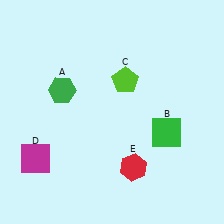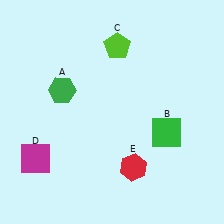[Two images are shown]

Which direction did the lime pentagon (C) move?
The lime pentagon (C) moved up.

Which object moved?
The lime pentagon (C) moved up.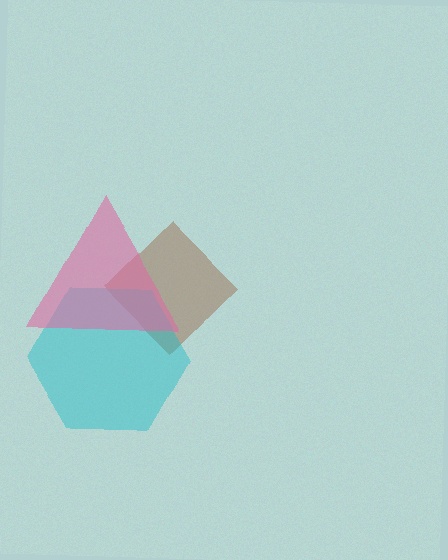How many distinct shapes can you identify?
There are 3 distinct shapes: a brown diamond, a cyan hexagon, a pink triangle.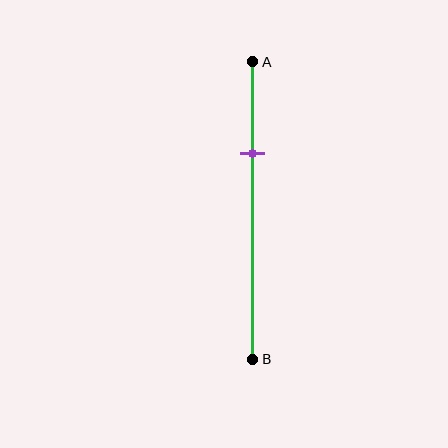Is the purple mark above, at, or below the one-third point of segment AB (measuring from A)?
The purple mark is approximately at the one-third point of segment AB.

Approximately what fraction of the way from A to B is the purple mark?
The purple mark is approximately 30% of the way from A to B.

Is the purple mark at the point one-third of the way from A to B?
Yes, the mark is approximately at the one-third point.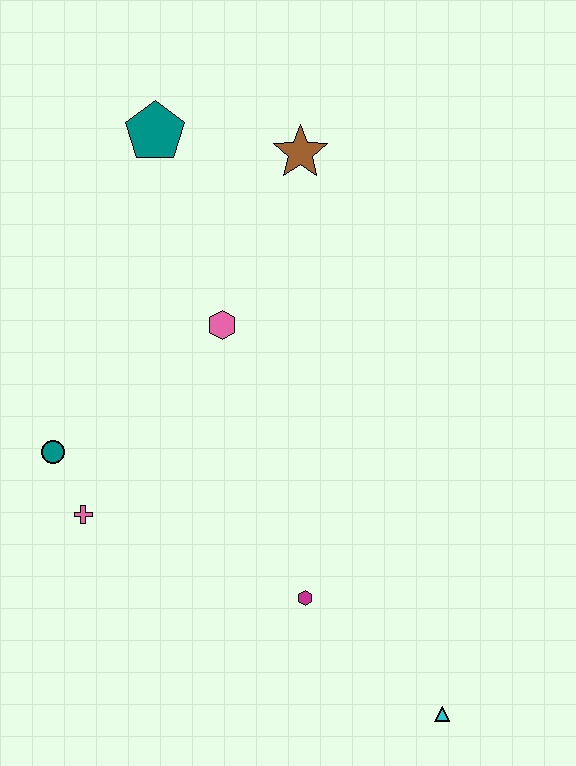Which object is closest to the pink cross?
The teal circle is closest to the pink cross.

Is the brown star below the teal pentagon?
Yes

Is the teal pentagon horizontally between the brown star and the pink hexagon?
No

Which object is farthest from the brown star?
The cyan triangle is farthest from the brown star.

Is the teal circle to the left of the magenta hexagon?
Yes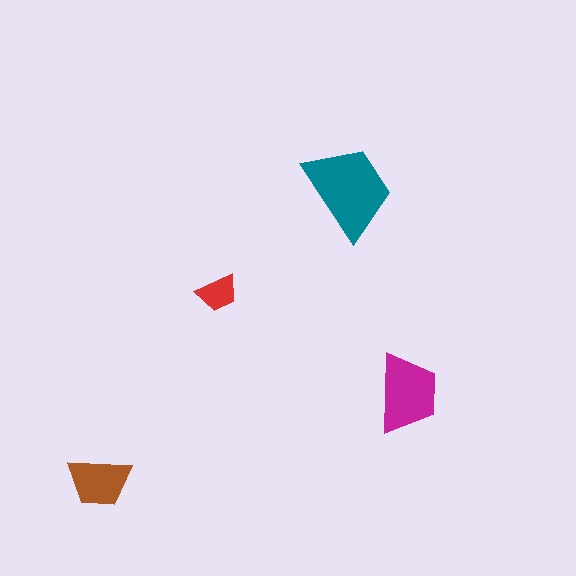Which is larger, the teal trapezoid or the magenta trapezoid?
The teal one.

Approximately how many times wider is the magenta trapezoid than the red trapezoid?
About 2 times wider.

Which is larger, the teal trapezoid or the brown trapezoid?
The teal one.